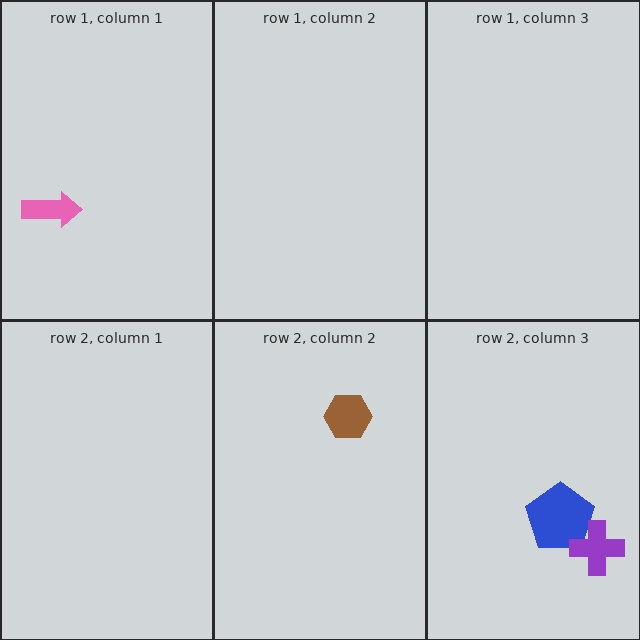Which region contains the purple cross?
The row 2, column 3 region.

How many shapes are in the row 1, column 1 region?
1.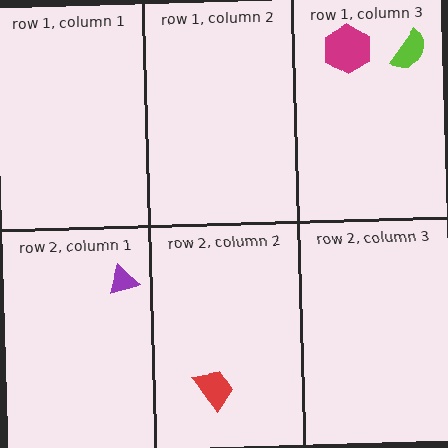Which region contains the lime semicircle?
The row 1, column 3 region.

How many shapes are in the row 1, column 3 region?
2.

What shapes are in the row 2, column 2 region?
The red trapezoid.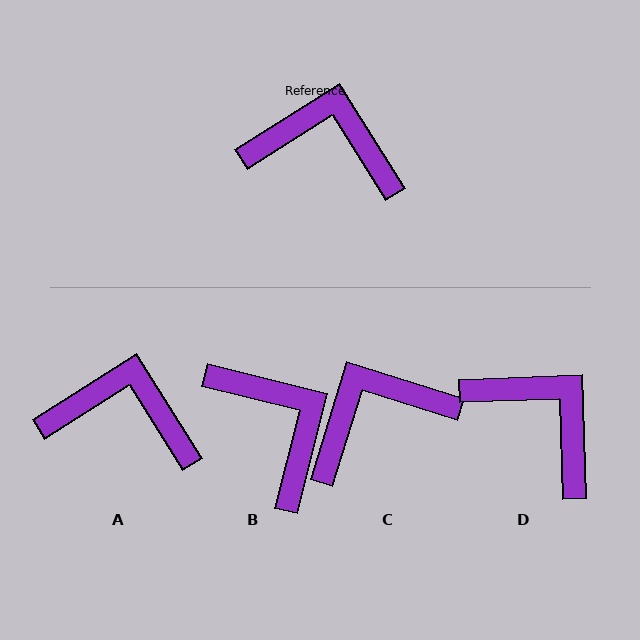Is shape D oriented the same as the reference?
No, it is off by about 30 degrees.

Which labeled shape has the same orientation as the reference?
A.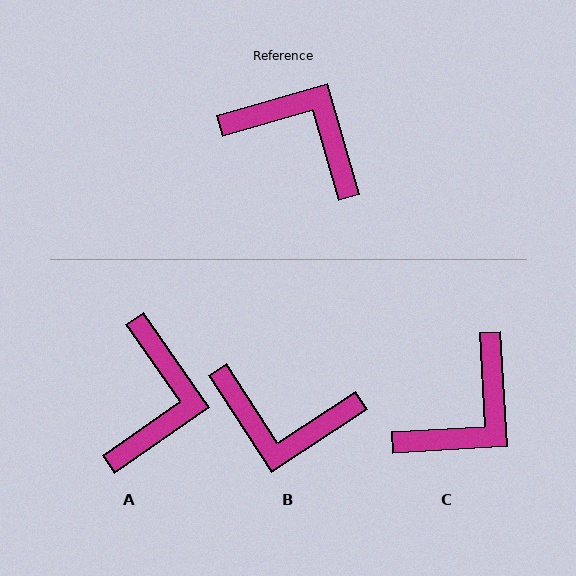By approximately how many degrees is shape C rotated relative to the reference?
Approximately 103 degrees clockwise.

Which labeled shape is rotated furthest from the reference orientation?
B, about 163 degrees away.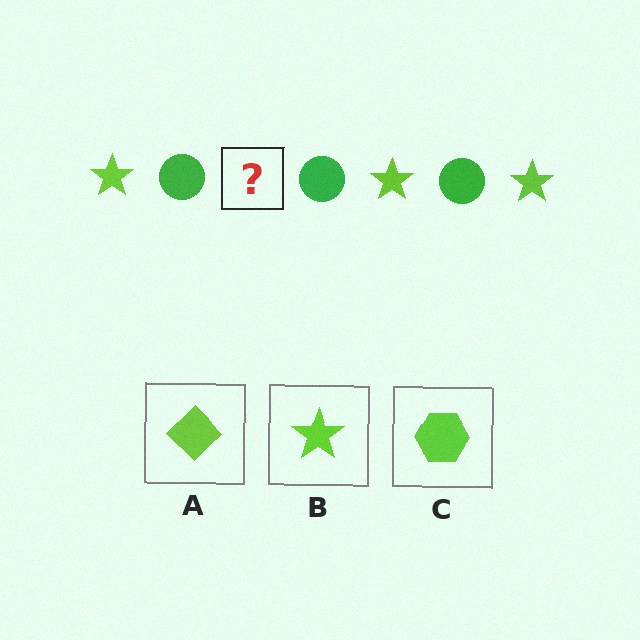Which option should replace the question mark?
Option B.